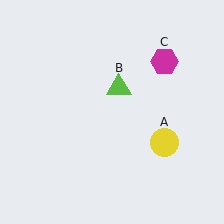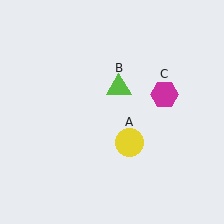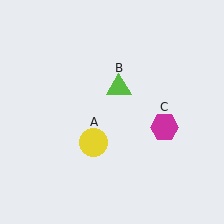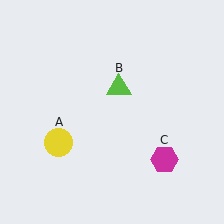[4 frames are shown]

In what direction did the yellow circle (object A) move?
The yellow circle (object A) moved left.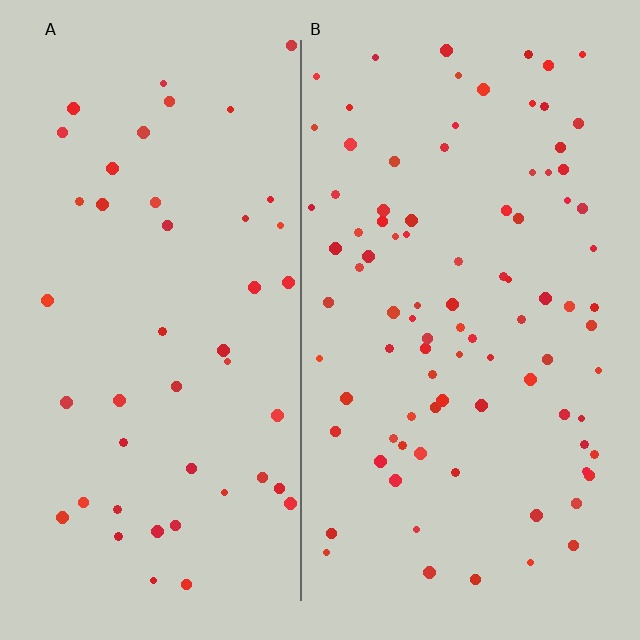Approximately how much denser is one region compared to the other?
Approximately 2.0× — region B over region A.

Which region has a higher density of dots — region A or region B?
B (the right).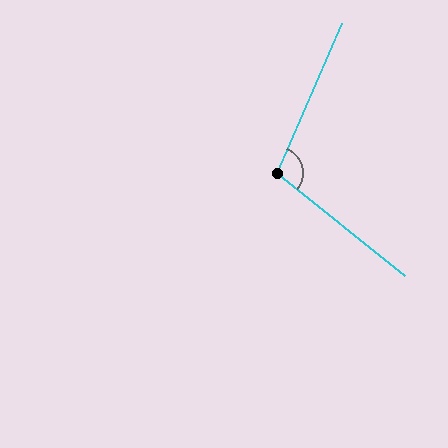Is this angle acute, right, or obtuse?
It is obtuse.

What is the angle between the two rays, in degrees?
Approximately 105 degrees.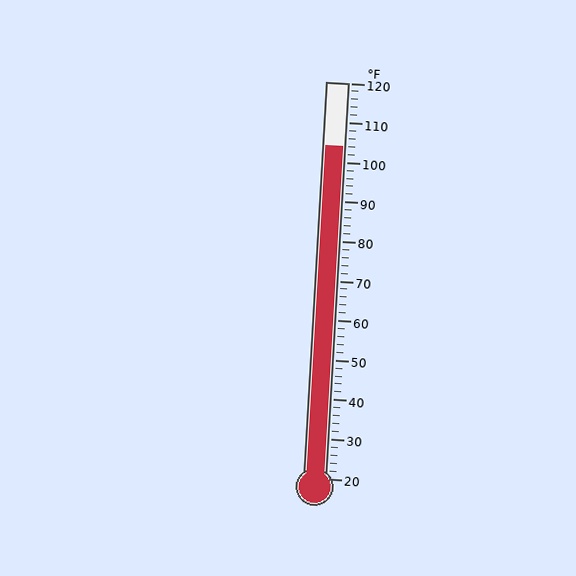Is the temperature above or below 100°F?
The temperature is above 100°F.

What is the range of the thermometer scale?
The thermometer scale ranges from 20°F to 120°F.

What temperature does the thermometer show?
The thermometer shows approximately 104°F.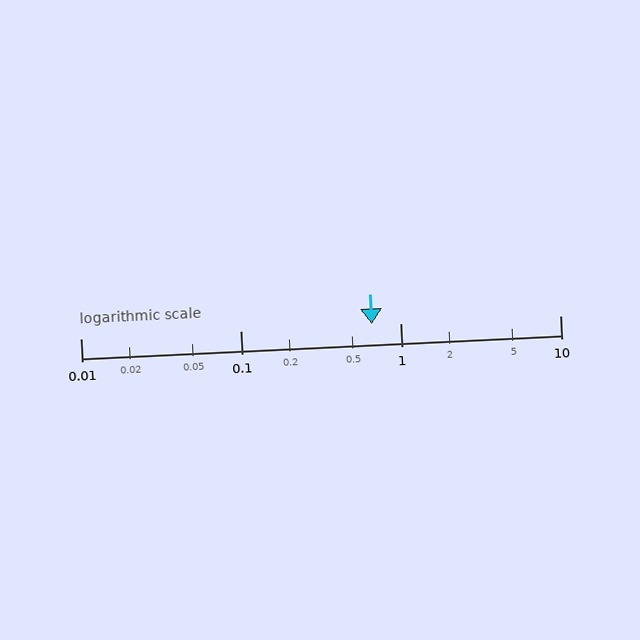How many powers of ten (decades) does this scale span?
The scale spans 3 decades, from 0.01 to 10.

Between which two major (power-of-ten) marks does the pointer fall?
The pointer is between 0.1 and 1.